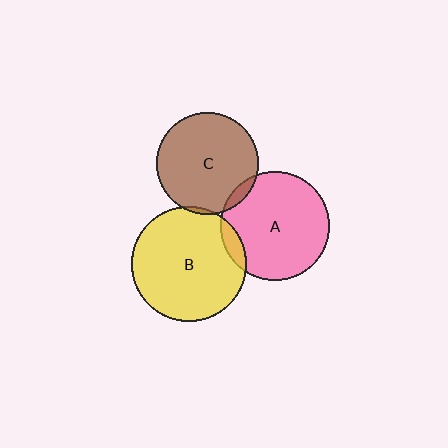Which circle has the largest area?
Circle B (yellow).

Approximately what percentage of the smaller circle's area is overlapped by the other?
Approximately 10%.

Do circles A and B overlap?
Yes.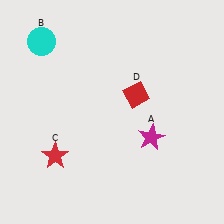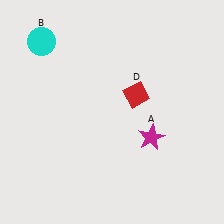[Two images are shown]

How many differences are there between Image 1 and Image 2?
There is 1 difference between the two images.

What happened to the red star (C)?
The red star (C) was removed in Image 2. It was in the bottom-left area of Image 1.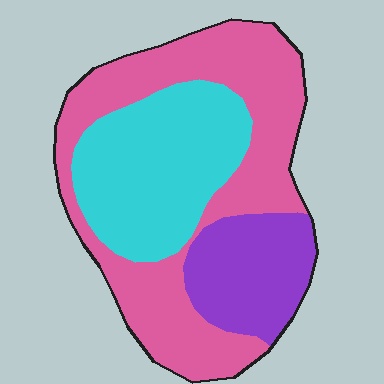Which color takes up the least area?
Purple, at roughly 20%.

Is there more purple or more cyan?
Cyan.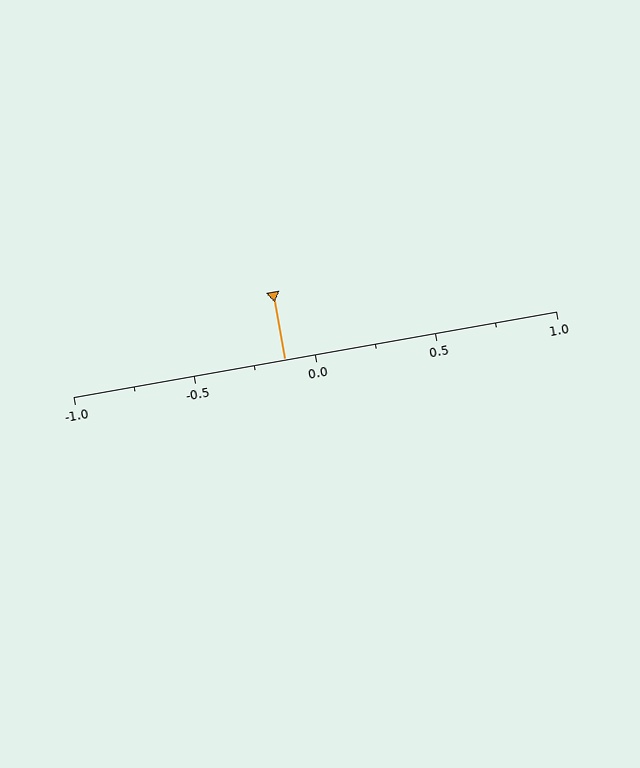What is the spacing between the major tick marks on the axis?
The major ticks are spaced 0.5 apart.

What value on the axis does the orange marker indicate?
The marker indicates approximately -0.12.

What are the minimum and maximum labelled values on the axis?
The axis runs from -1.0 to 1.0.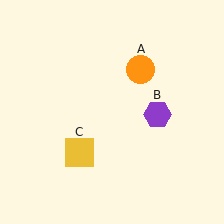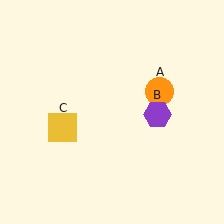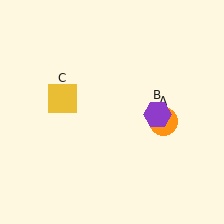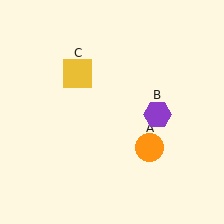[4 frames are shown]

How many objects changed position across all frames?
2 objects changed position: orange circle (object A), yellow square (object C).